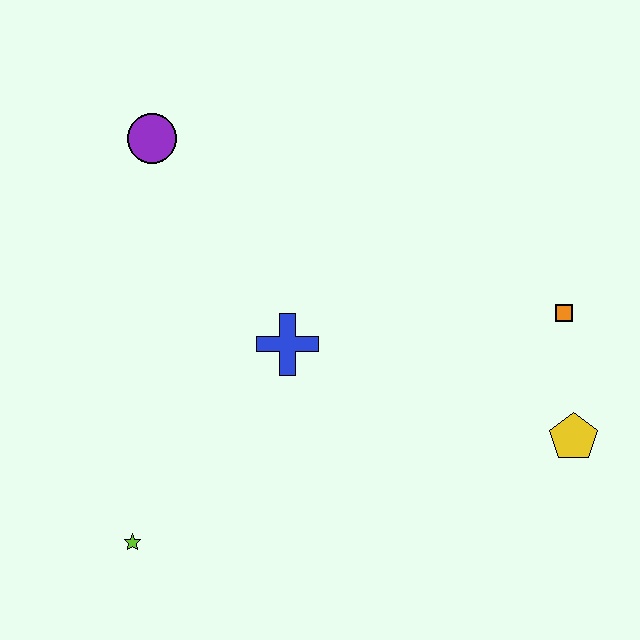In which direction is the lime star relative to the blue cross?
The lime star is below the blue cross.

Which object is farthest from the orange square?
The lime star is farthest from the orange square.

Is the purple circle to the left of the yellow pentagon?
Yes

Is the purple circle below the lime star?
No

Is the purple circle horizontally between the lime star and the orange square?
Yes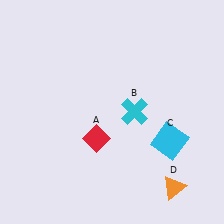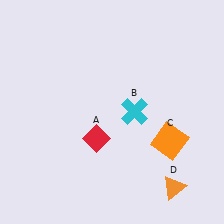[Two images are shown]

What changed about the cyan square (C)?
In Image 1, C is cyan. In Image 2, it changed to orange.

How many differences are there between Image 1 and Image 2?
There is 1 difference between the two images.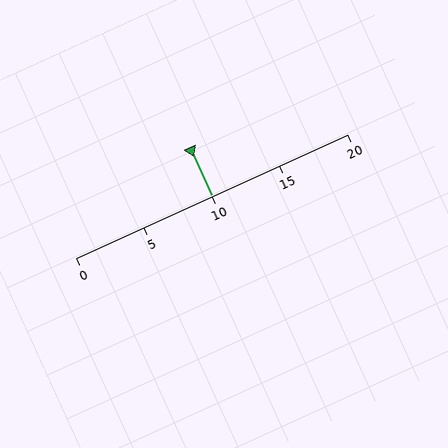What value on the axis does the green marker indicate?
The marker indicates approximately 10.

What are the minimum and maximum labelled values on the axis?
The axis runs from 0 to 20.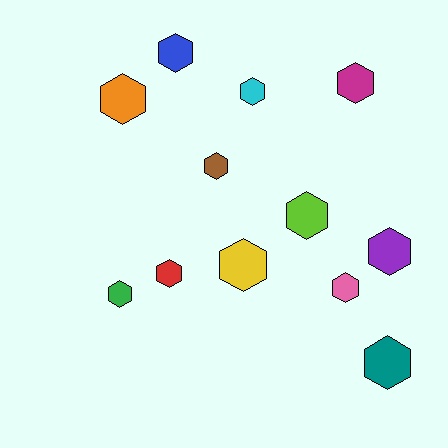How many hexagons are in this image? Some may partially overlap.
There are 12 hexagons.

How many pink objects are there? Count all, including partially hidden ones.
There is 1 pink object.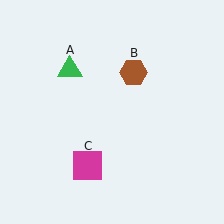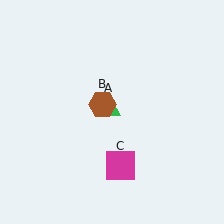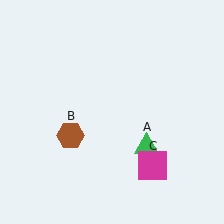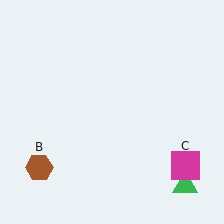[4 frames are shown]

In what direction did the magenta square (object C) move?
The magenta square (object C) moved right.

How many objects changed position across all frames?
3 objects changed position: green triangle (object A), brown hexagon (object B), magenta square (object C).